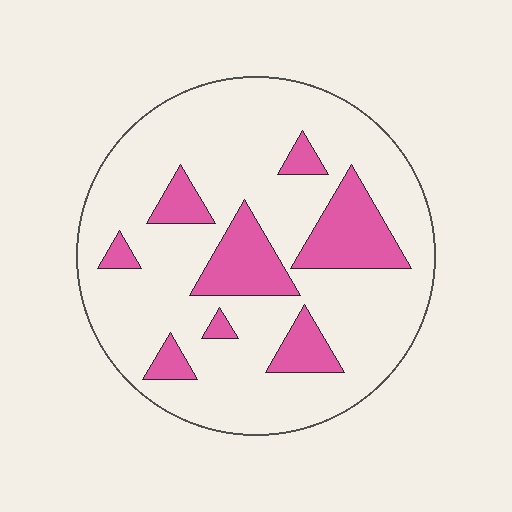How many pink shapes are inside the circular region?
8.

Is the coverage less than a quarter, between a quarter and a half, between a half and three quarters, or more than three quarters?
Less than a quarter.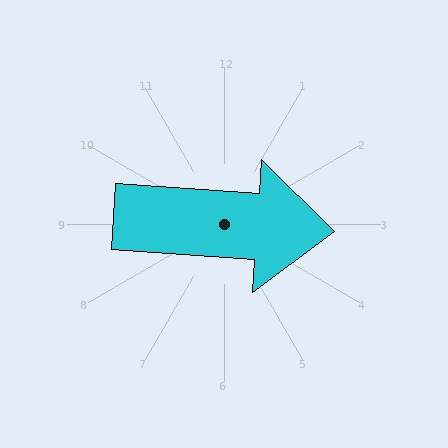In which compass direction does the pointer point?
East.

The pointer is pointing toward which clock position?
Roughly 3 o'clock.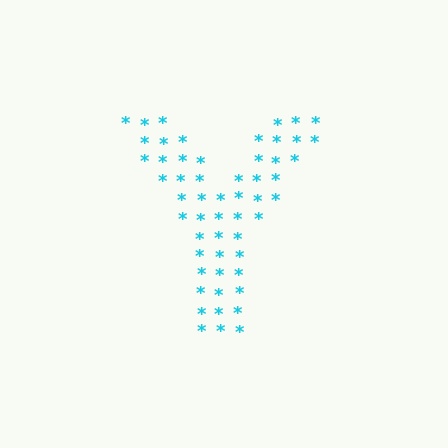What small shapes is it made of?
It is made of small asterisks.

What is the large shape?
The large shape is the letter Y.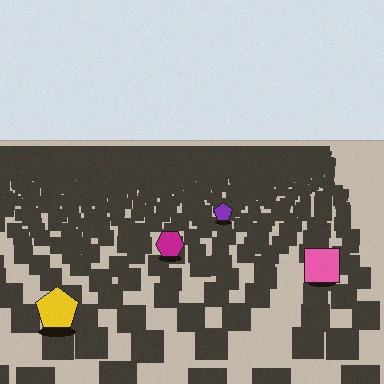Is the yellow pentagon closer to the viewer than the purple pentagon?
Yes. The yellow pentagon is closer — you can tell from the texture gradient: the ground texture is coarser near it.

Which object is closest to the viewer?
The yellow pentagon is closest. The texture marks near it are larger and more spread out.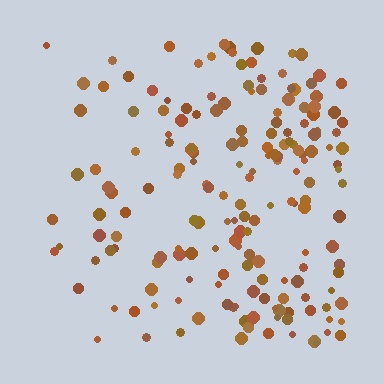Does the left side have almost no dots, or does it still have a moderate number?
Still a moderate number, just noticeably fewer than the right.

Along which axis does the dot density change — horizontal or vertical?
Horizontal.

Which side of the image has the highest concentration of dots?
The right.